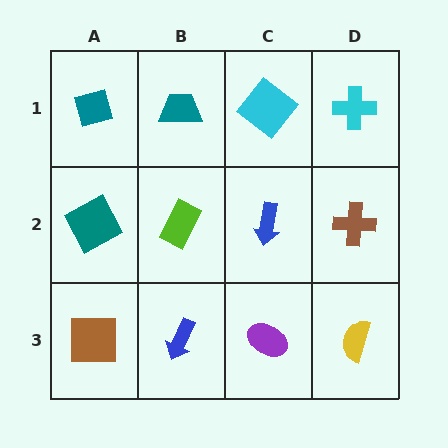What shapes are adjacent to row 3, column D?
A brown cross (row 2, column D), a purple ellipse (row 3, column C).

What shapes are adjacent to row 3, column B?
A lime rectangle (row 2, column B), a brown square (row 3, column A), a purple ellipse (row 3, column C).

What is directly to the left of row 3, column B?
A brown square.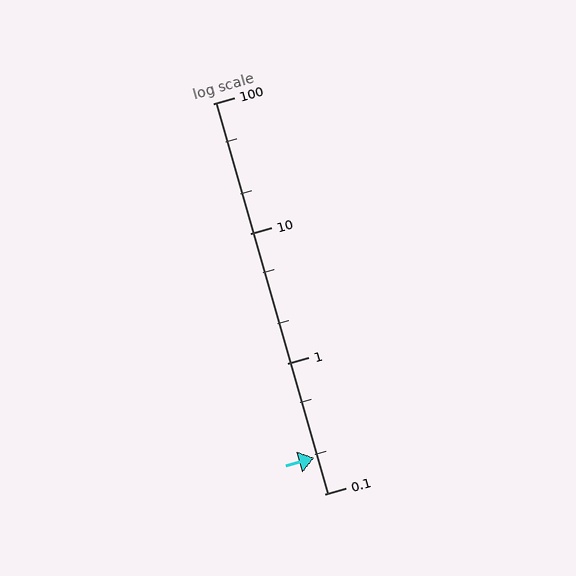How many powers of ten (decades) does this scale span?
The scale spans 3 decades, from 0.1 to 100.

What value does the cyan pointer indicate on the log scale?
The pointer indicates approximately 0.19.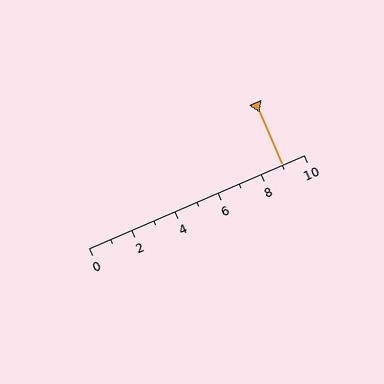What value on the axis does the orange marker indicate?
The marker indicates approximately 9.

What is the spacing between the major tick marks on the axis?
The major ticks are spaced 2 apart.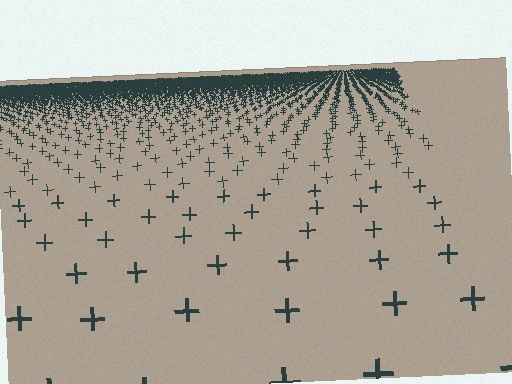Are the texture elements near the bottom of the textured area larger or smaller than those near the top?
Larger. Near the bottom, elements are closer to the viewer and appear at a bigger on-screen size.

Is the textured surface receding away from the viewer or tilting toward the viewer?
The surface is receding away from the viewer. Texture elements get smaller and denser toward the top.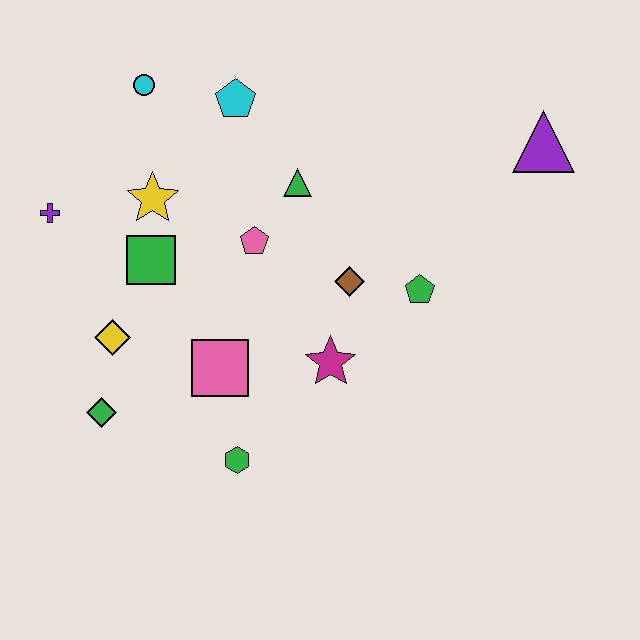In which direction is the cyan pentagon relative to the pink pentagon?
The cyan pentagon is above the pink pentagon.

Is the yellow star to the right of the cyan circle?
Yes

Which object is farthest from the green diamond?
The purple triangle is farthest from the green diamond.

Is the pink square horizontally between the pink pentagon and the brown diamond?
No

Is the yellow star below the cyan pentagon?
Yes